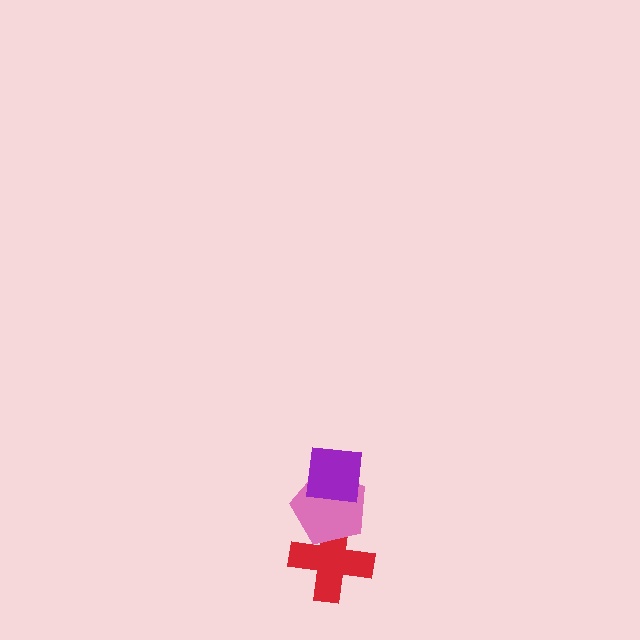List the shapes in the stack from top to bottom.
From top to bottom: the purple square, the pink pentagon, the red cross.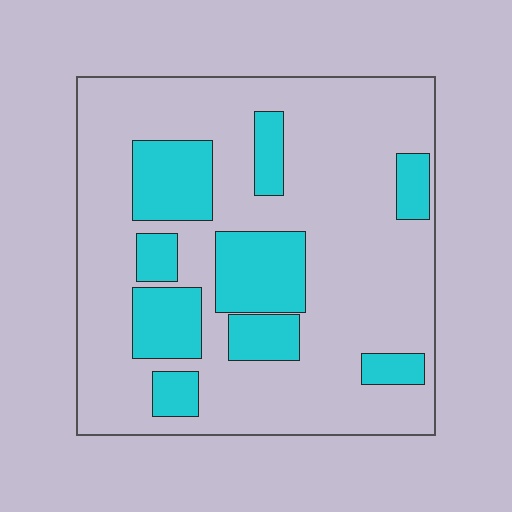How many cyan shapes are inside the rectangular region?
9.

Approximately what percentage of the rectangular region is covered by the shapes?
Approximately 25%.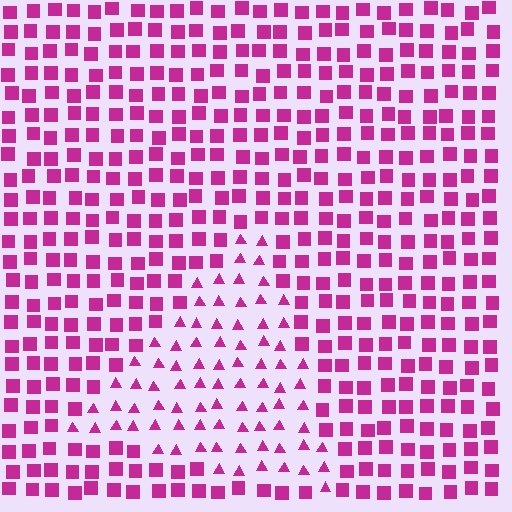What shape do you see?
I see a triangle.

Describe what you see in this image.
The image is filled with small magenta elements arranged in a uniform grid. A triangle-shaped region contains triangles, while the surrounding area contains squares. The boundary is defined purely by the change in element shape.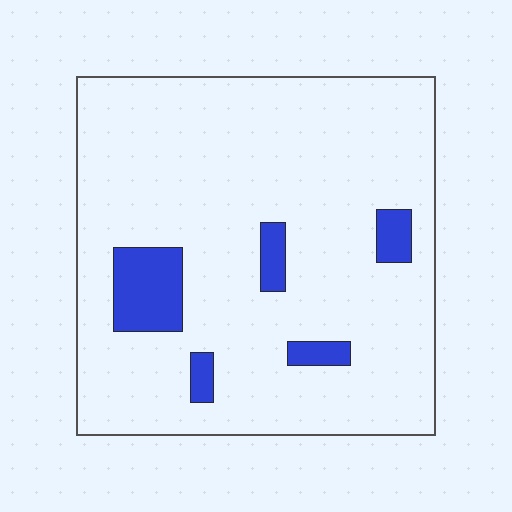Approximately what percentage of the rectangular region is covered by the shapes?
Approximately 10%.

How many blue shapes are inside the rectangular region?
5.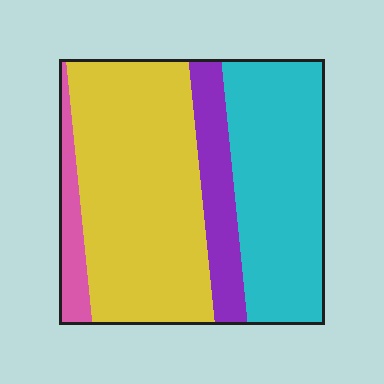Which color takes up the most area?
Yellow, at roughly 45%.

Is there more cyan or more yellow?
Yellow.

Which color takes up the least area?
Pink, at roughly 10%.